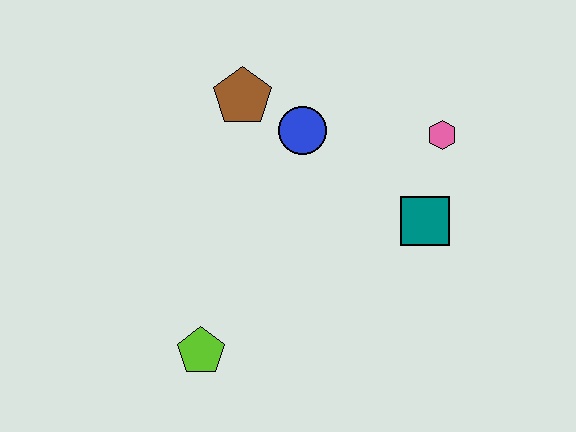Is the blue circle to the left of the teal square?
Yes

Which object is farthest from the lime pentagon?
The pink hexagon is farthest from the lime pentagon.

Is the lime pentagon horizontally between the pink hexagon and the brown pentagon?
No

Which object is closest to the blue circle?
The brown pentagon is closest to the blue circle.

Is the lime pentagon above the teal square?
No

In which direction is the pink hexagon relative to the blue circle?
The pink hexagon is to the right of the blue circle.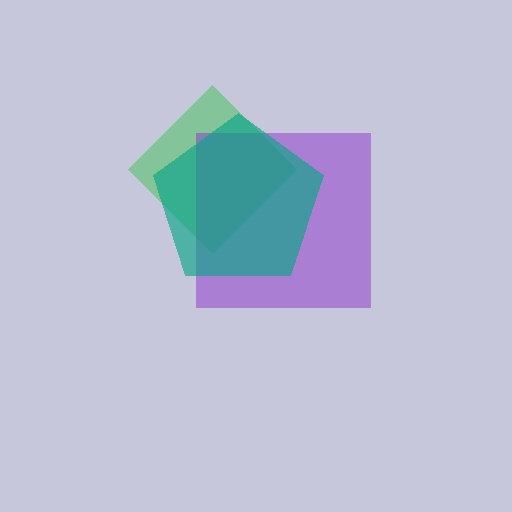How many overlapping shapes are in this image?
There are 3 overlapping shapes in the image.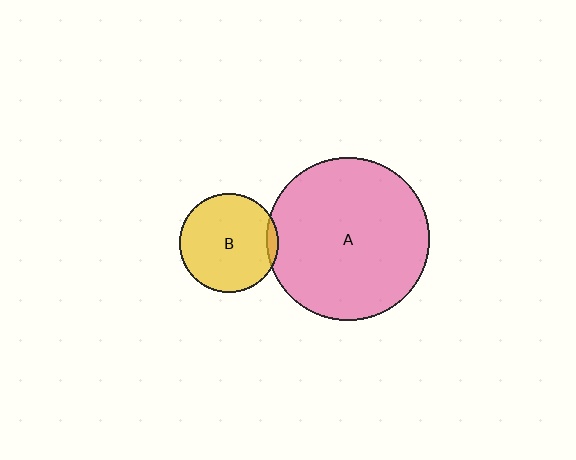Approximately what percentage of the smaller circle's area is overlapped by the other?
Approximately 5%.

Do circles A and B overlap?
Yes.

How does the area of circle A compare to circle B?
Approximately 2.7 times.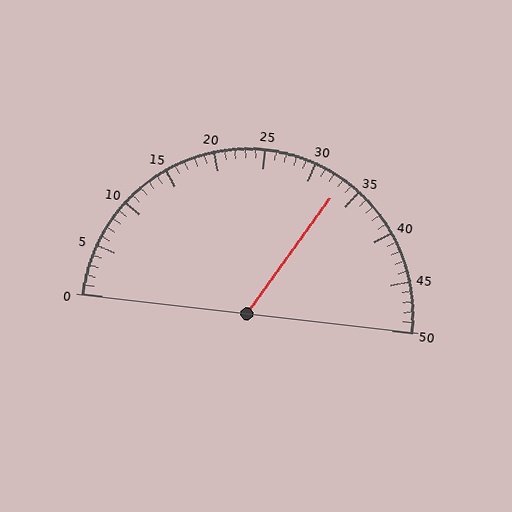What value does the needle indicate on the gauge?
The needle indicates approximately 33.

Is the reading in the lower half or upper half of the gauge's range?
The reading is in the upper half of the range (0 to 50).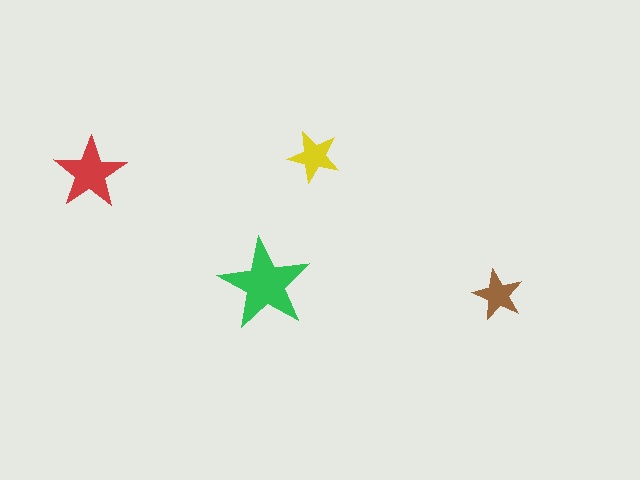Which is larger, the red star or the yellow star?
The red one.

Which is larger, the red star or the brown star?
The red one.